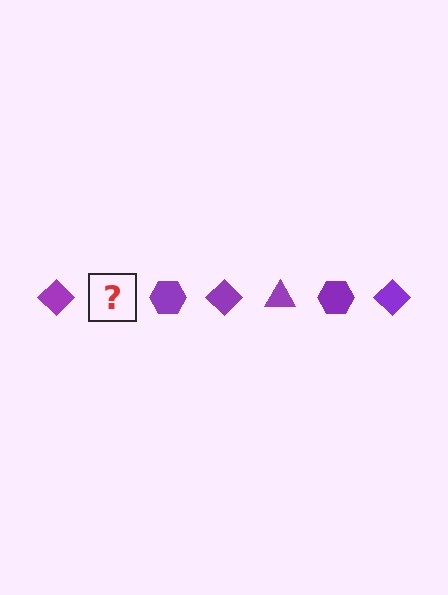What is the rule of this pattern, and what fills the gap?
The rule is that the pattern cycles through diamond, triangle, hexagon shapes in purple. The gap should be filled with a purple triangle.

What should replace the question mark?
The question mark should be replaced with a purple triangle.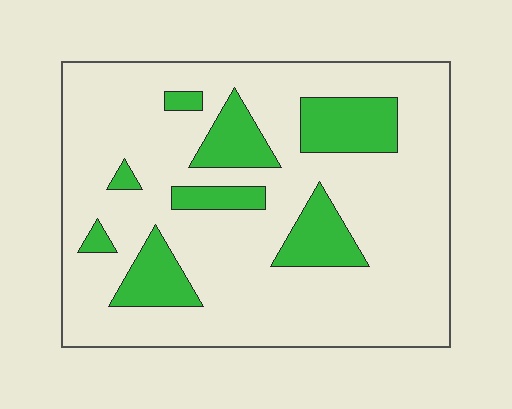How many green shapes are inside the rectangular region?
8.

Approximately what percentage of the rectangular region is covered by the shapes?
Approximately 20%.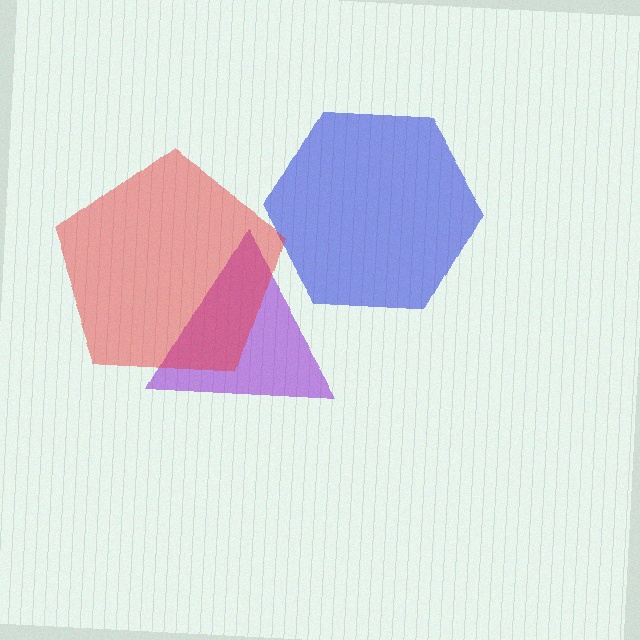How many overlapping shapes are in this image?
There are 3 overlapping shapes in the image.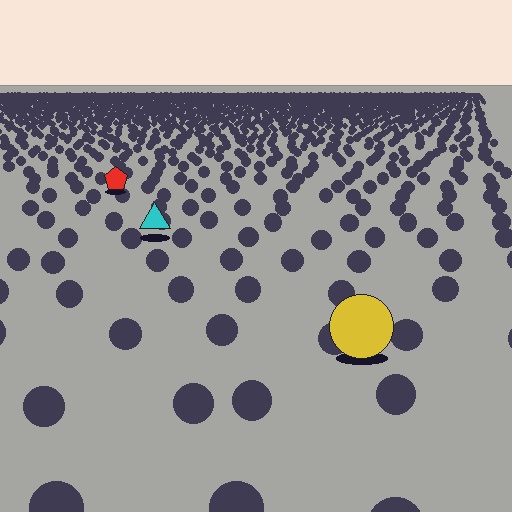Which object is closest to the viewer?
The yellow circle is closest. The texture marks near it are larger and more spread out.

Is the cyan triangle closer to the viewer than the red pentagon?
Yes. The cyan triangle is closer — you can tell from the texture gradient: the ground texture is coarser near it.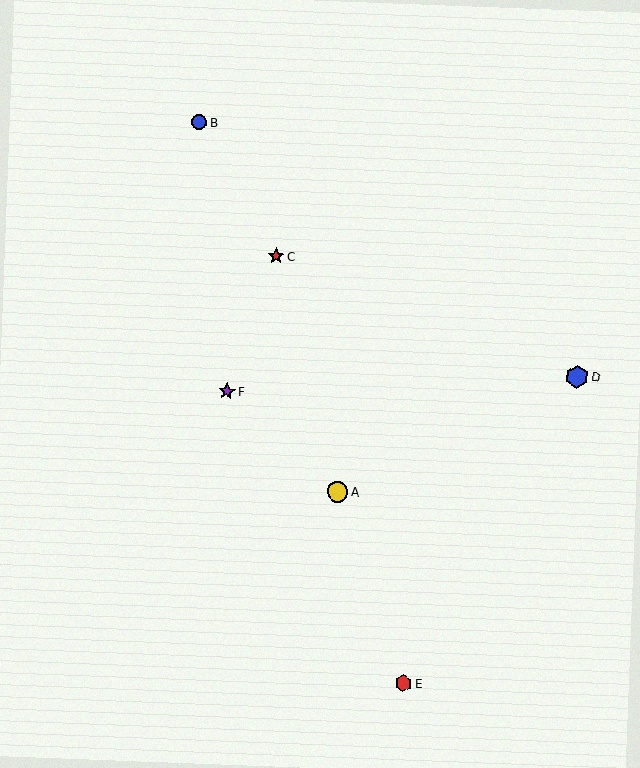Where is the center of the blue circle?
The center of the blue circle is at (199, 122).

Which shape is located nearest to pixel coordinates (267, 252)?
The red star (labeled C) at (276, 256) is nearest to that location.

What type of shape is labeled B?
Shape B is a blue circle.